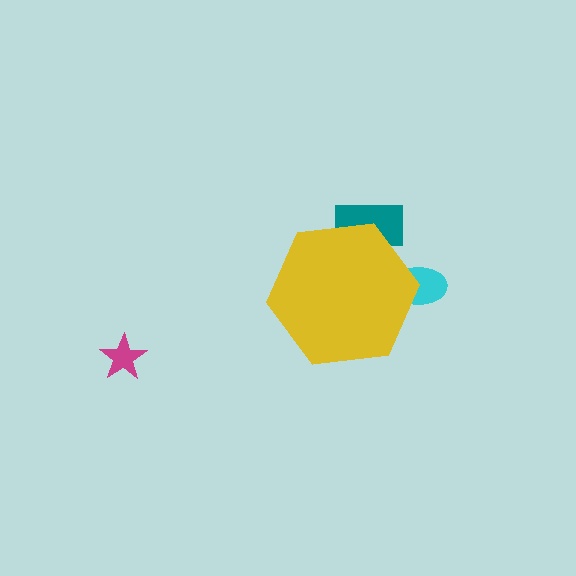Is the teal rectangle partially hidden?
Yes, the teal rectangle is partially hidden behind the yellow hexagon.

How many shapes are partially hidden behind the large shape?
2 shapes are partially hidden.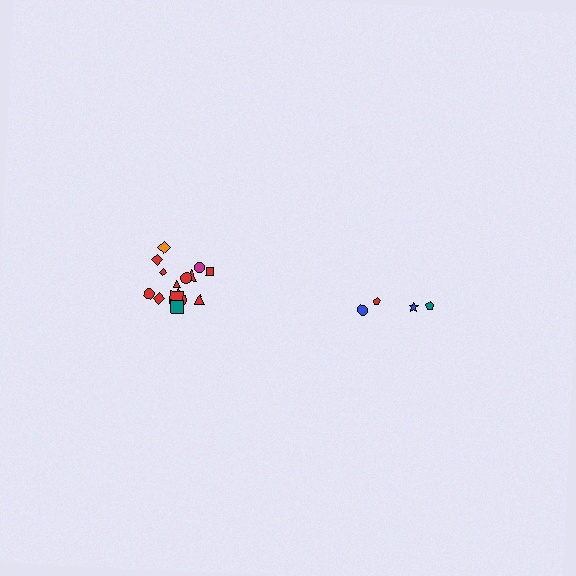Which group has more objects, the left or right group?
The left group.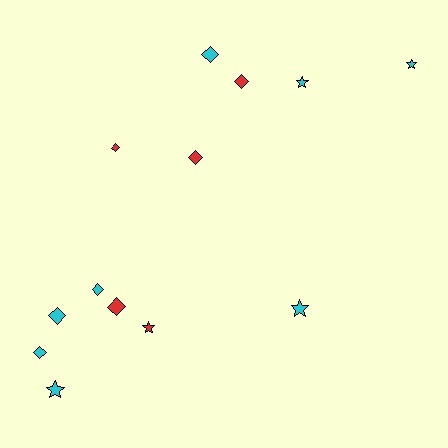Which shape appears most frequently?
Diamond, with 8 objects.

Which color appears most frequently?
Cyan, with 8 objects.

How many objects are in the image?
There are 13 objects.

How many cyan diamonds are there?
There are 4 cyan diamonds.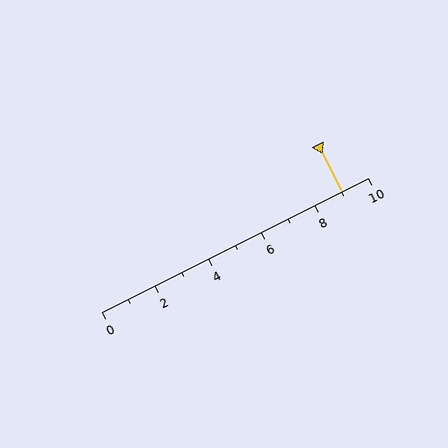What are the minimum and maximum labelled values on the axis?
The axis runs from 0 to 10.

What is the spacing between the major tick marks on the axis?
The major ticks are spaced 2 apart.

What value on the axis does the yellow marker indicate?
The marker indicates approximately 9.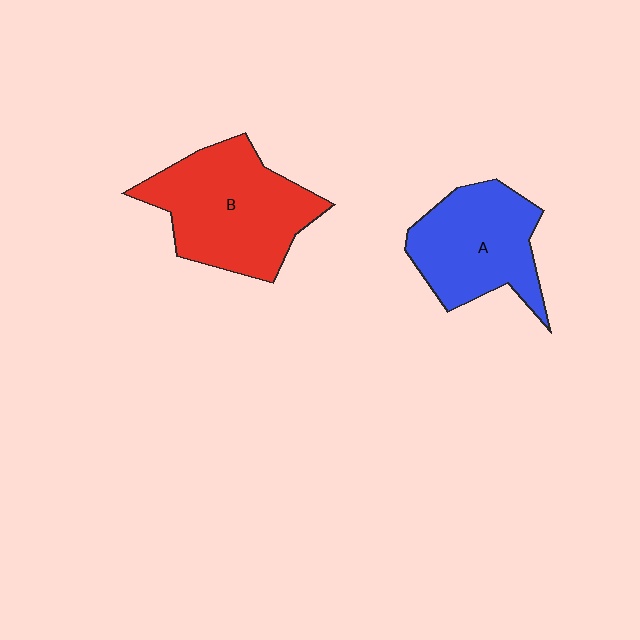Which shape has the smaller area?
Shape A (blue).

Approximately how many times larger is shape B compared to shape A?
Approximately 1.2 times.